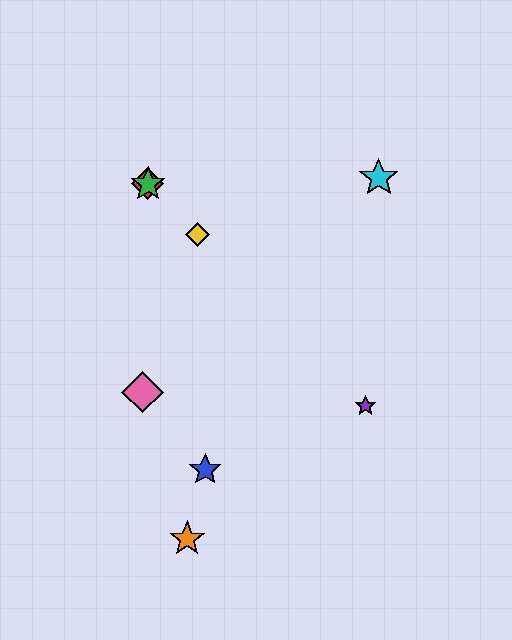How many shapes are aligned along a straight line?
4 shapes (the red diamond, the green star, the yellow diamond, the purple star) are aligned along a straight line.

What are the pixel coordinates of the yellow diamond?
The yellow diamond is at (197, 234).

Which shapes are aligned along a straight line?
The red diamond, the green star, the yellow diamond, the purple star are aligned along a straight line.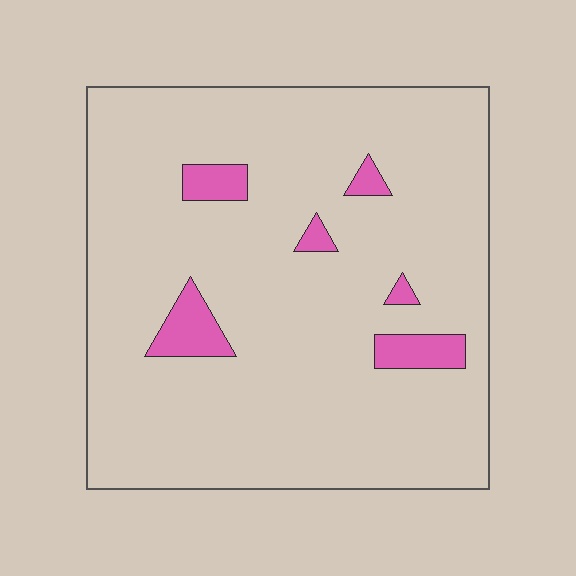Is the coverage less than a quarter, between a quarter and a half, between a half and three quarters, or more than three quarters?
Less than a quarter.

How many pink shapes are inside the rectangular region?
6.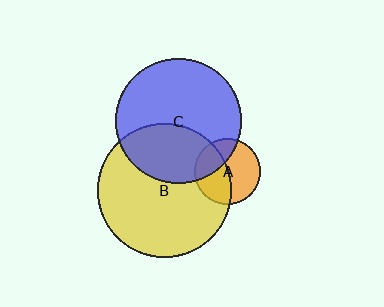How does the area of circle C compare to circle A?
Approximately 3.7 times.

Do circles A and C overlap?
Yes.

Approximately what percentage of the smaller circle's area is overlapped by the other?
Approximately 30%.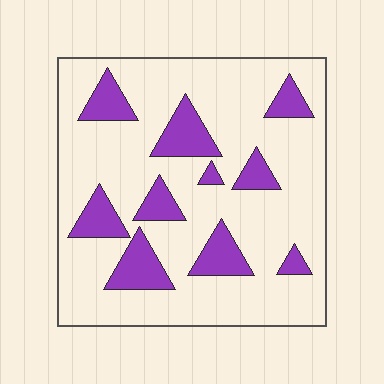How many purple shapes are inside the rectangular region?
10.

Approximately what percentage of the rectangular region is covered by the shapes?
Approximately 20%.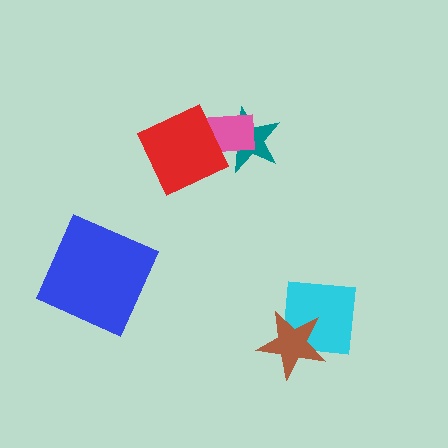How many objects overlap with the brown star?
1 object overlaps with the brown star.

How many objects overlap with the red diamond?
2 objects overlap with the red diamond.